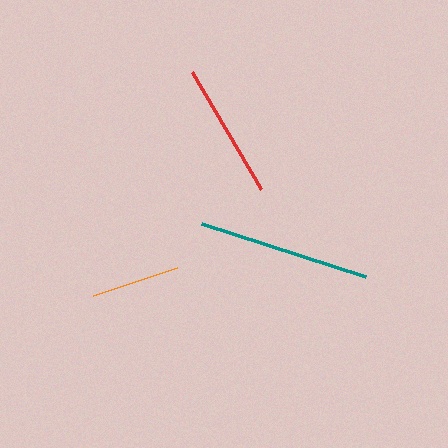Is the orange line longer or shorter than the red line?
The red line is longer than the orange line.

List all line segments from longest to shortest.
From longest to shortest: teal, red, orange.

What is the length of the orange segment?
The orange segment is approximately 89 pixels long.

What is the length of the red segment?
The red segment is approximately 136 pixels long.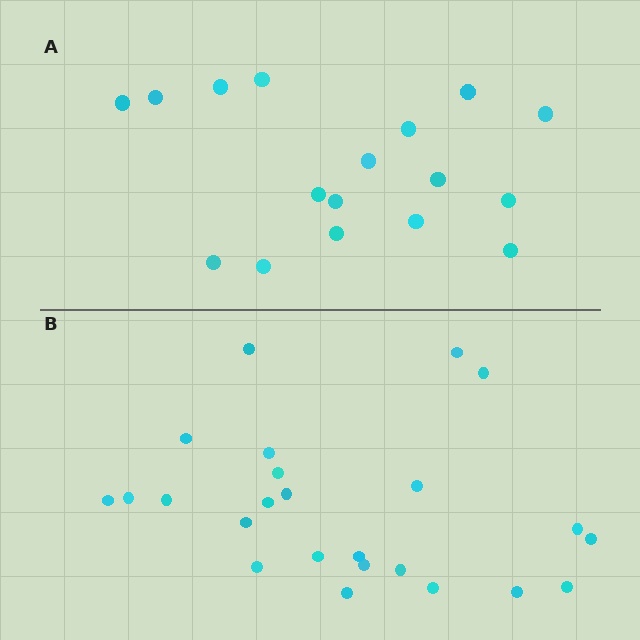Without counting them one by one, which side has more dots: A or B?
Region B (the bottom region) has more dots.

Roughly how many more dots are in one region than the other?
Region B has roughly 8 or so more dots than region A.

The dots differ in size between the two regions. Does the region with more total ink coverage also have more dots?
No. Region A has more total ink coverage because its dots are larger, but region B actually contains more individual dots. Total area can be misleading — the number of items is what matters here.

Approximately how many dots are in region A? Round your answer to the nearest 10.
About 20 dots. (The exact count is 17, which rounds to 20.)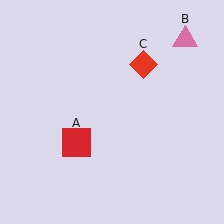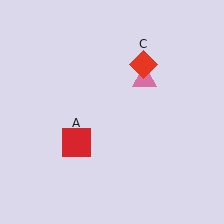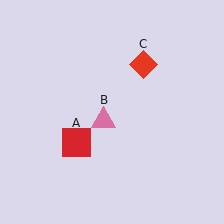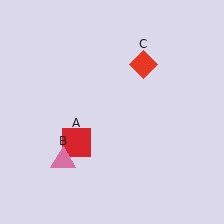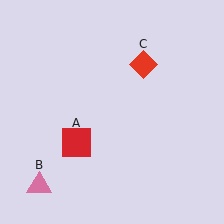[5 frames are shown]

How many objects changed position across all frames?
1 object changed position: pink triangle (object B).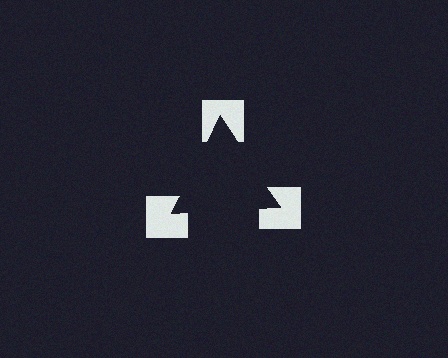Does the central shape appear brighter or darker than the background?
It typically appears slightly darker than the background, even though no actual brightness change is drawn.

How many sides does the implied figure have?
3 sides.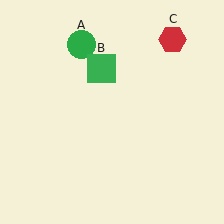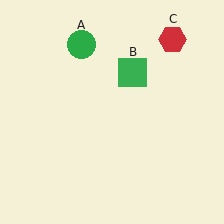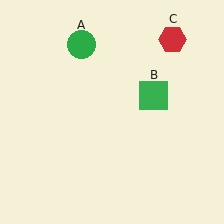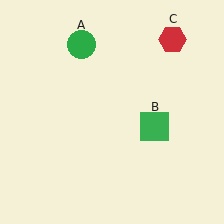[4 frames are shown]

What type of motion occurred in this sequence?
The green square (object B) rotated clockwise around the center of the scene.